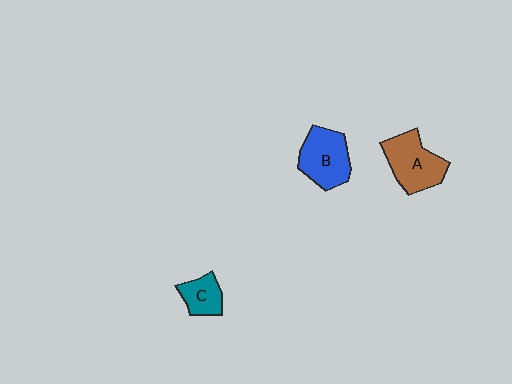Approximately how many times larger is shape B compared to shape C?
Approximately 1.8 times.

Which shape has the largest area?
Shape A (brown).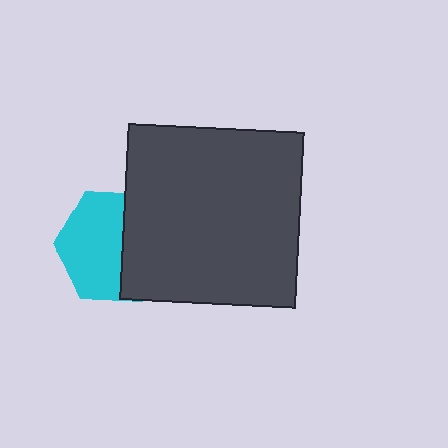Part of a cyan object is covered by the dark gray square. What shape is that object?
It is a hexagon.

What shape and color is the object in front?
The object in front is a dark gray square.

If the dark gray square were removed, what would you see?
You would see the complete cyan hexagon.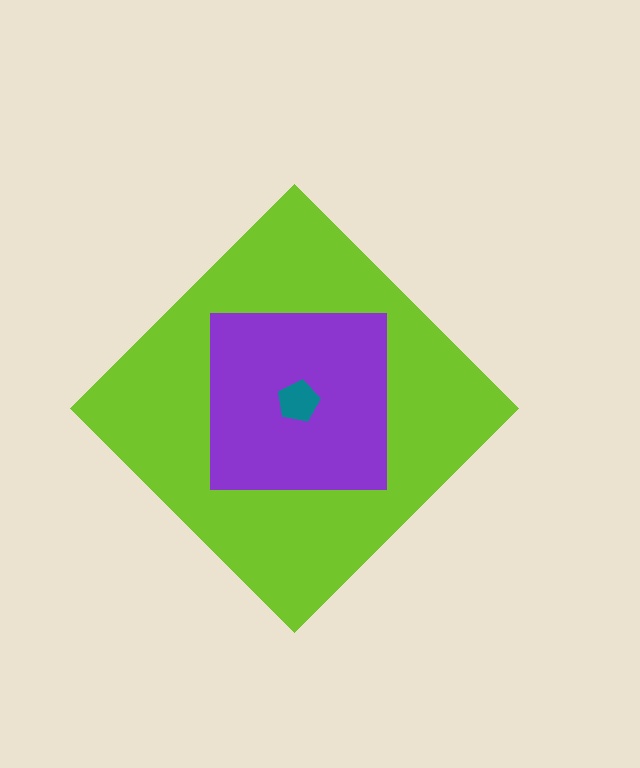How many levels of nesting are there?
3.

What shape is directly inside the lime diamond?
The purple square.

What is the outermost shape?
The lime diamond.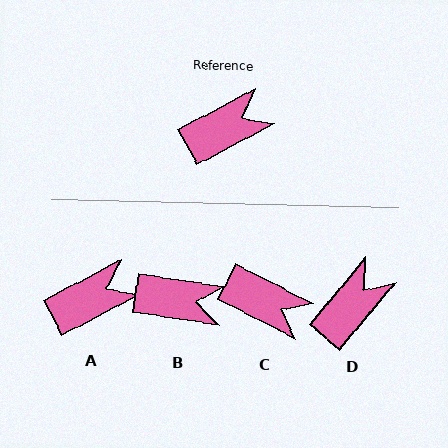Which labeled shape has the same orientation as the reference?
A.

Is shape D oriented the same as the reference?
No, it is off by about 22 degrees.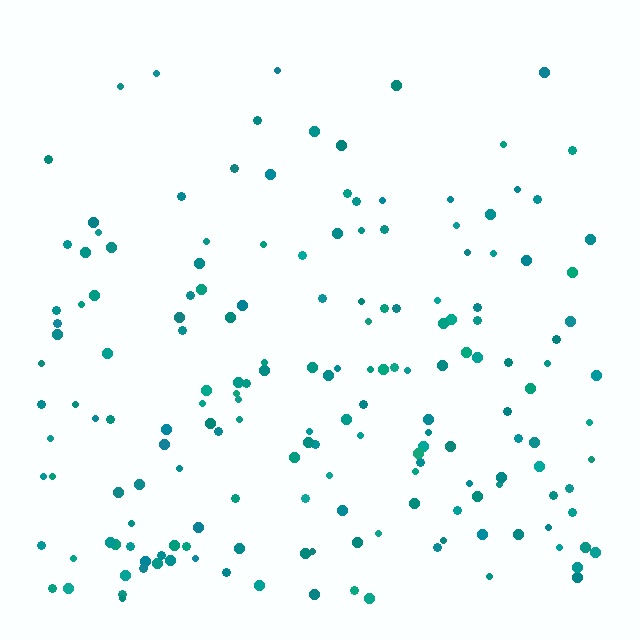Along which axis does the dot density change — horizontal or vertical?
Vertical.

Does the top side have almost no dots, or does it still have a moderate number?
Still a moderate number, just noticeably fewer than the bottom.